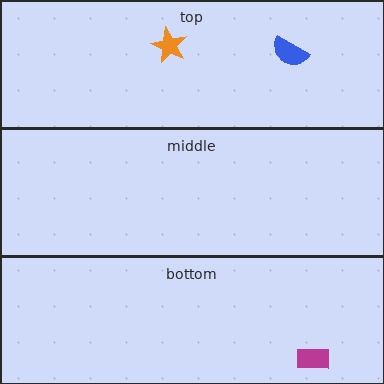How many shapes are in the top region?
2.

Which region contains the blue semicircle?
The top region.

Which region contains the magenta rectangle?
The bottom region.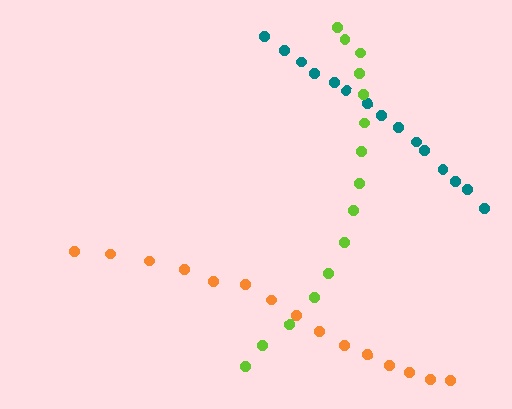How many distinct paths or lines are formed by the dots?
There are 3 distinct paths.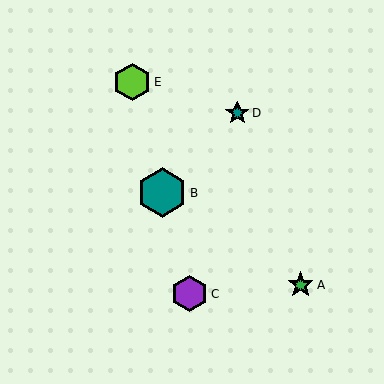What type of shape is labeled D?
Shape D is a teal star.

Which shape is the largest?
The teal hexagon (labeled B) is the largest.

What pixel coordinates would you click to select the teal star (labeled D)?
Click at (237, 113) to select the teal star D.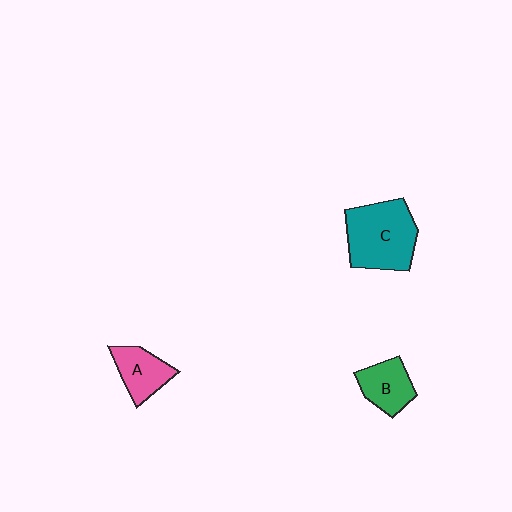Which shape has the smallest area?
Shape A (pink).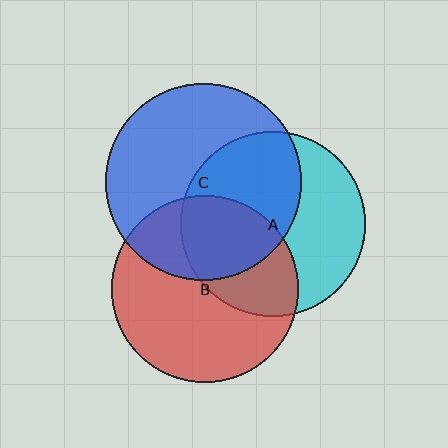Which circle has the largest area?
Circle C (blue).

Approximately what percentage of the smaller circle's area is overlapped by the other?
Approximately 35%.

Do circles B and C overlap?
Yes.